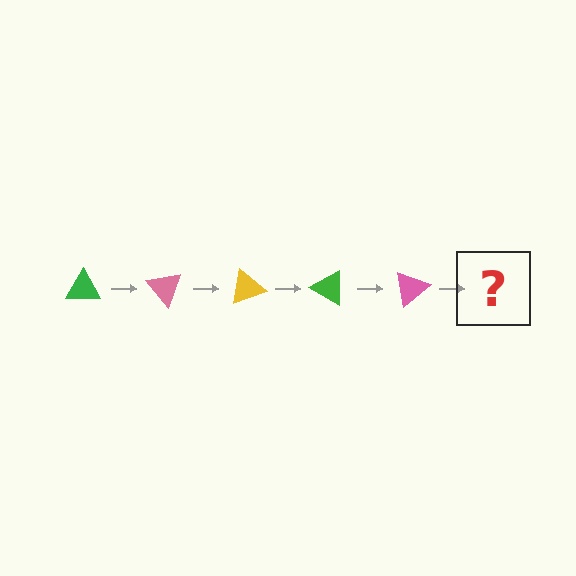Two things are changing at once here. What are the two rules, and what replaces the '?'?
The two rules are that it rotates 50 degrees each step and the color cycles through green, pink, and yellow. The '?' should be a yellow triangle, rotated 250 degrees from the start.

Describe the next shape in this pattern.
It should be a yellow triangle, rotated 250 degrees from the start.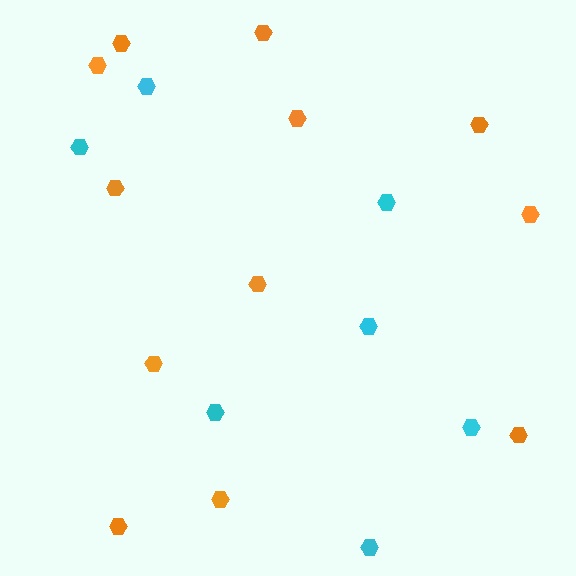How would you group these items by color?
There are 2 groups: one group of cyan hexagons (7) and one group of orange hexagons (12).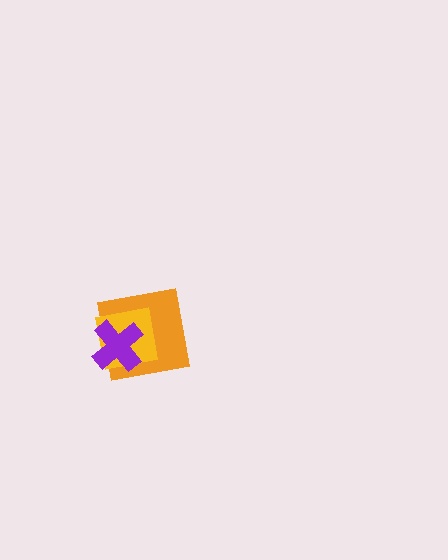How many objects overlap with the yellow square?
2 objects overlap with the yellow square.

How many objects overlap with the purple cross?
2 objects overlap with the purple cross.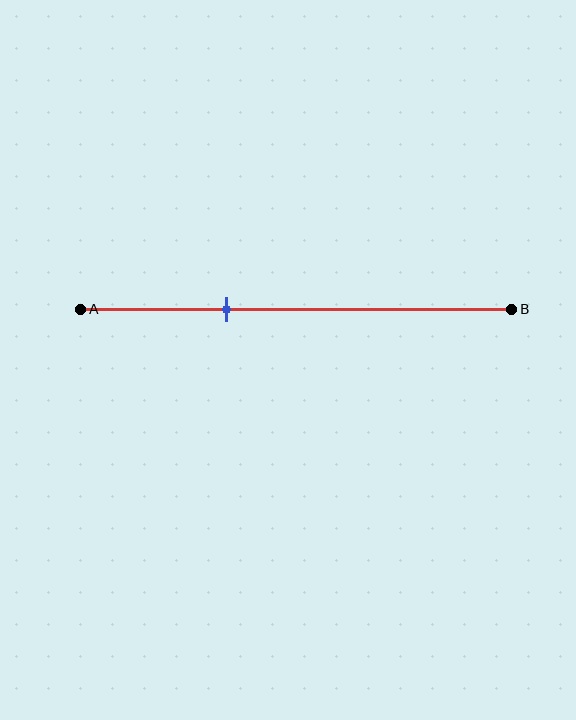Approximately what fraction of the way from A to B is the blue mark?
The blue mark is approximately 35% of the way from A to B.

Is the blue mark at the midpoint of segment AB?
No, the mark is at about 35% from A, not at the 50% midpoint.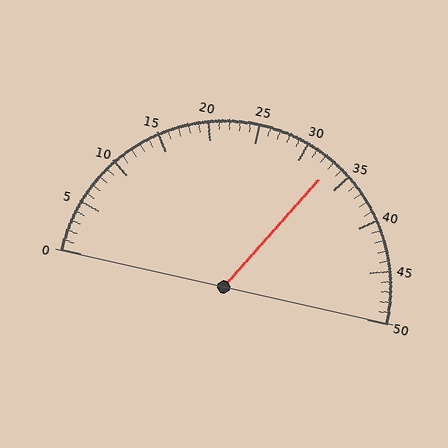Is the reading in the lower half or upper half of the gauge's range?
The reading is in the upper half of the range (0 to 50).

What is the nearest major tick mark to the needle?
The nearest major tick mark is 35.